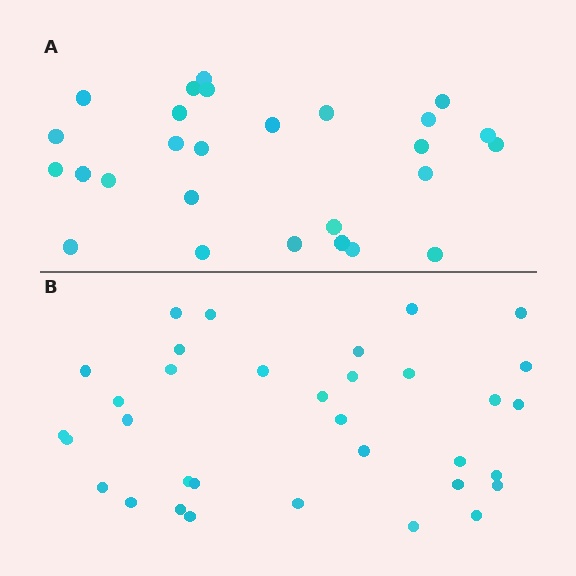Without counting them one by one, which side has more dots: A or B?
Region B (the bottom region) has more dots.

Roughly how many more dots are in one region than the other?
Region B has roughly 8 or so more dots than region A.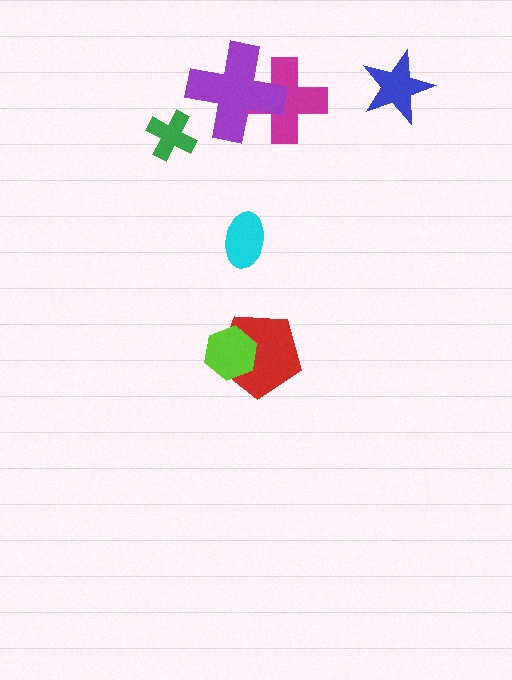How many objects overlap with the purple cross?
1 object overlaps with the purple cross.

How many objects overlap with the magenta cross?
1 object overlaps with the magenta cross.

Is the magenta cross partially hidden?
Yes, it is partially covered by another shape.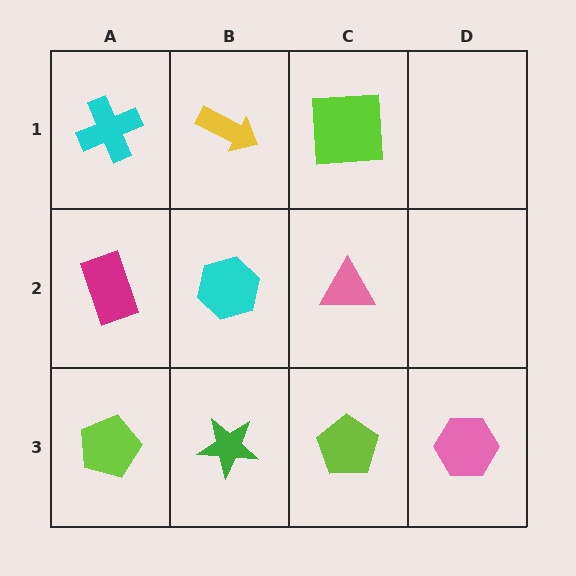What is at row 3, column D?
A pink hexagon.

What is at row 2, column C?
A pink triangle.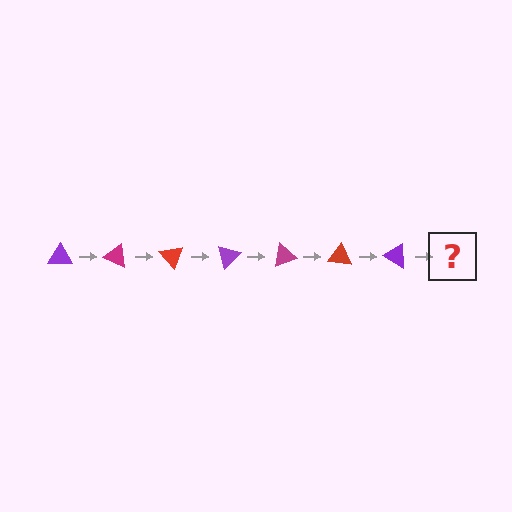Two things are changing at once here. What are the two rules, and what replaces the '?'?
The two rules are that it rotates 25 degrees each step and the color cycles through purple, magenta, and red. The '?' should be a magenta triangle, rotated 175 degrees from the start.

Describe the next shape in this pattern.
It should be a magenta triangle, rotated 175 degrees from the start.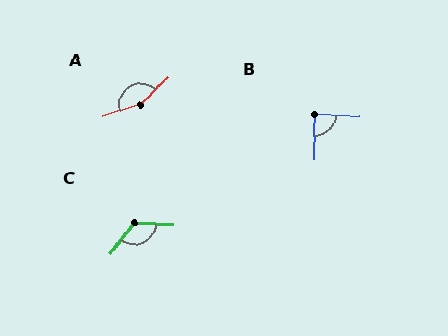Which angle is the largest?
A, at approximately 151 degrees.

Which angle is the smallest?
B, at approximately 89 degrees.